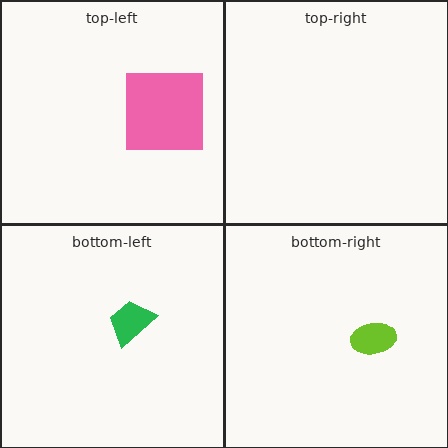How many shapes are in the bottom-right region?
1.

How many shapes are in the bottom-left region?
1.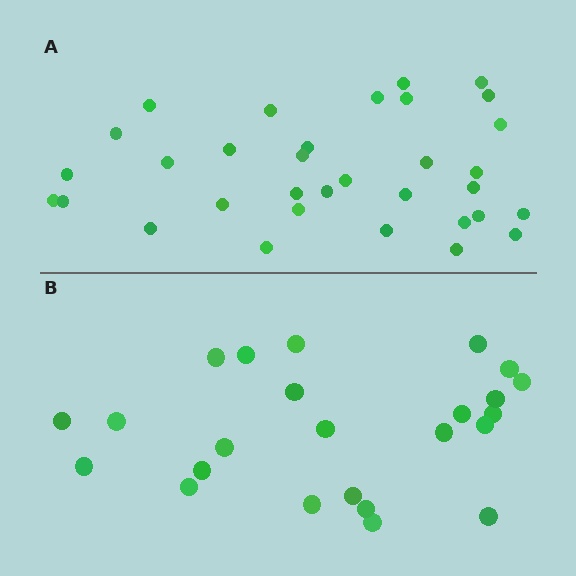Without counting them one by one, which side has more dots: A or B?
Region A (the top region) has more dots.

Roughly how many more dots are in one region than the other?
Region A has roughly 8 or so more dots than region B.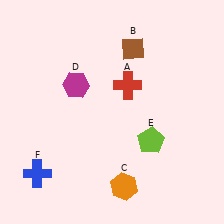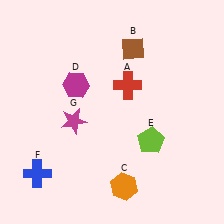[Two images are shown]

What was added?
A magenta star (G) was added in Image 2.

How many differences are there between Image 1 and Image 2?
There is 1 difference between the two images.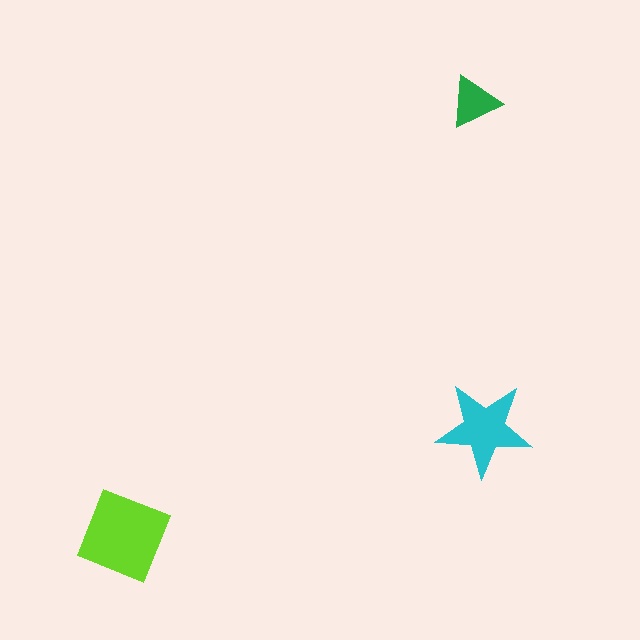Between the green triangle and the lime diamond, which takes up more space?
The lime diamond.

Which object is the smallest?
The green triangle.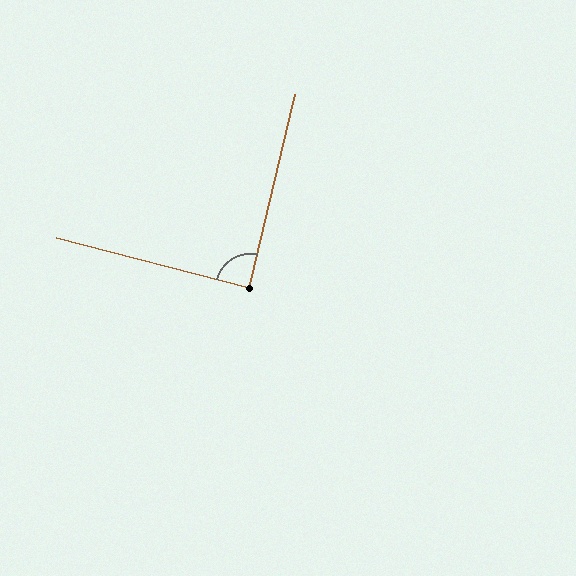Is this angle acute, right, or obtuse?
It is approximately a right angle.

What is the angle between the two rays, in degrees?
Approximately 89 degrees.